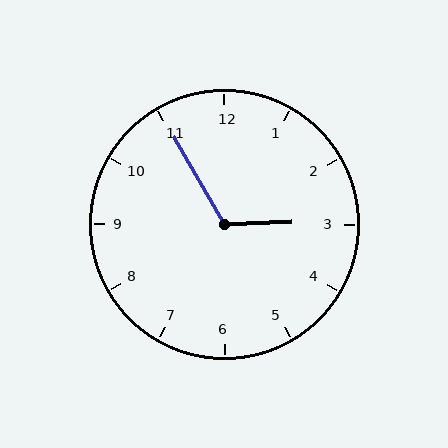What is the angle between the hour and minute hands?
Approximately 118 degrees.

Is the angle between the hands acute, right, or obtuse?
It is obtuse.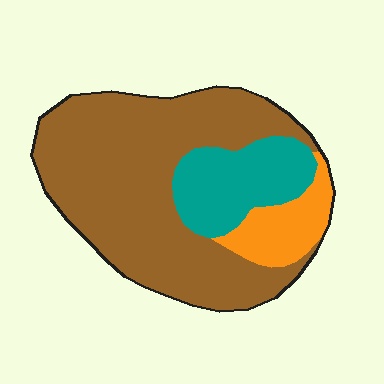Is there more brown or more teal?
Brown.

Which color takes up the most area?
Brown, at roughly 70%.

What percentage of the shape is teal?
Teal covers around 20% of the shape.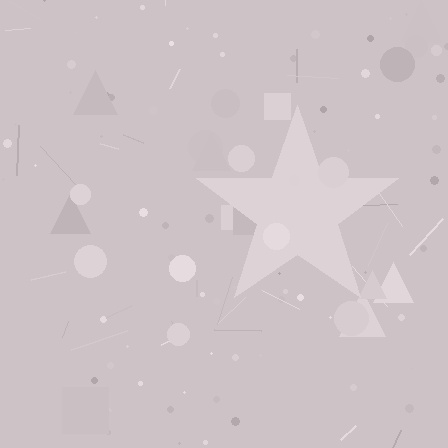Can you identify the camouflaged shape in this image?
The camouflaged shape is a star.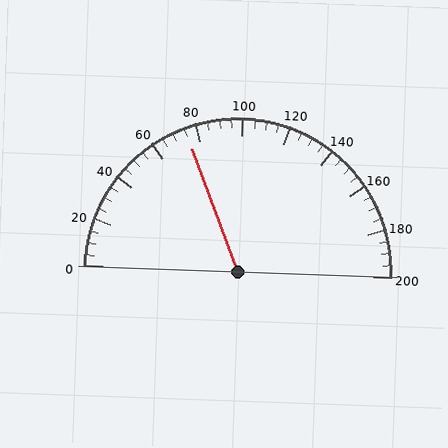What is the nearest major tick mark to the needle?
The nearest major tick mark is 80.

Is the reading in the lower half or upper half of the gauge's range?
The reading is in the lower half of the range (0 to 200).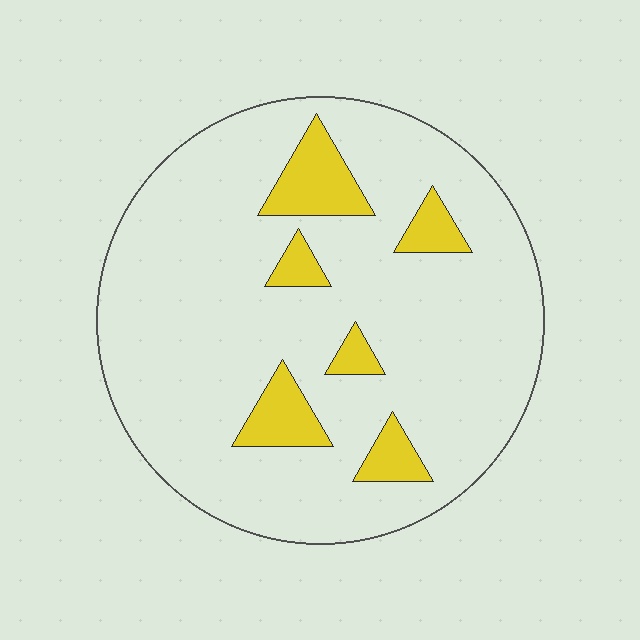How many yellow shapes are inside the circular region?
6.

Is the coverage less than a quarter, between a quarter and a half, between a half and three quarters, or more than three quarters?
Less than a quarter.